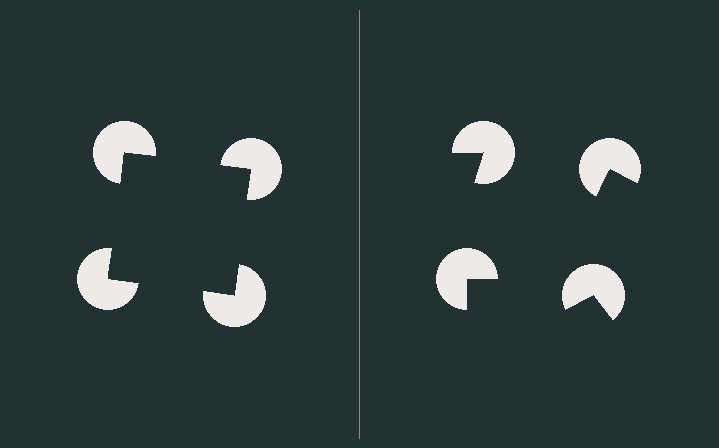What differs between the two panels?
The pac-man discs are positioned identically on both sides; only the wedge orientations differ. On the left they align to a square; on the right they are misaligned.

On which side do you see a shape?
An illusory square appears on the left side. On the right side the wedge cuts are rotated, so no coherent shape forms.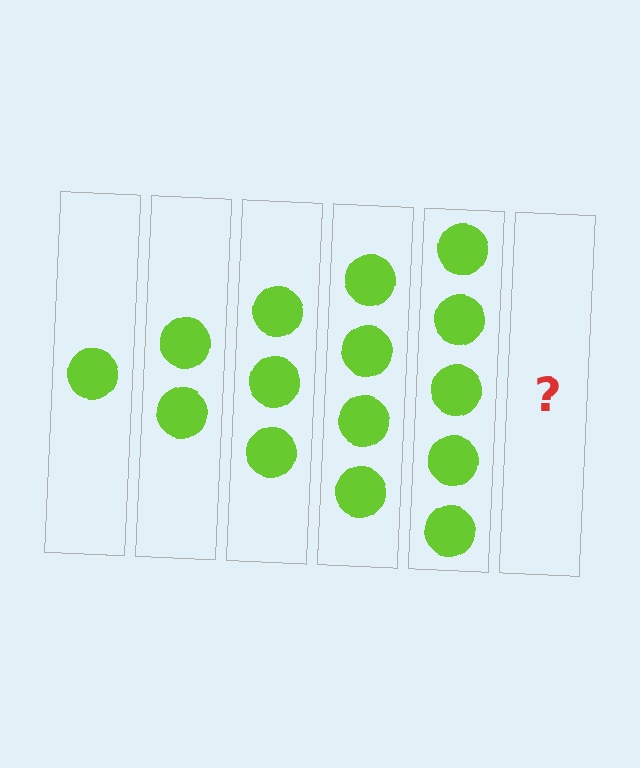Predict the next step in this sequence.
The next step is 6 circles.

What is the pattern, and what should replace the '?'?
The pattern is that each step adds one more circle. The '?' should be 6 circles.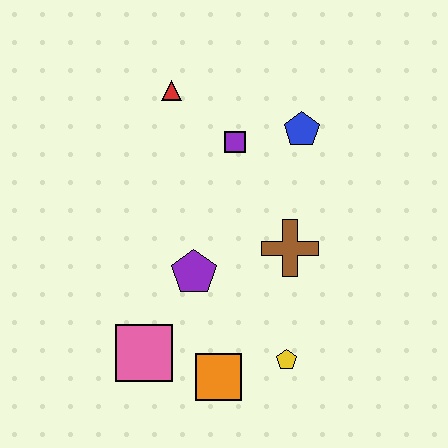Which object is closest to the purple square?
The blue pentagon is closest to the purple square.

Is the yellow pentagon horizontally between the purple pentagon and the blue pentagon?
Yes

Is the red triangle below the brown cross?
No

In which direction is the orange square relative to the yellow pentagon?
The orange square is to the left of the yellow pentagon.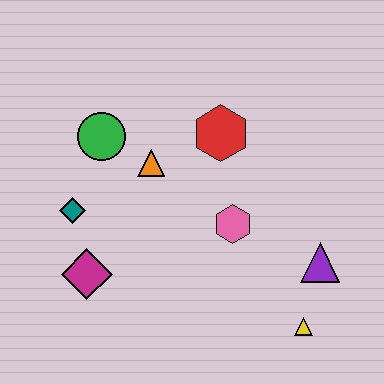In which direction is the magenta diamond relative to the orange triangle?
The magenta diamond is below the orange triangle.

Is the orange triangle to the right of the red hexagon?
No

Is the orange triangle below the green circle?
Yes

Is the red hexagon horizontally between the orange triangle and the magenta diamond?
No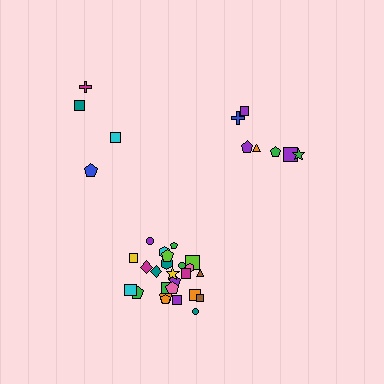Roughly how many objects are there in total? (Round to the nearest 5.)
Roughly 35 objects in total.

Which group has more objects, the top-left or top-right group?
The top-right group.